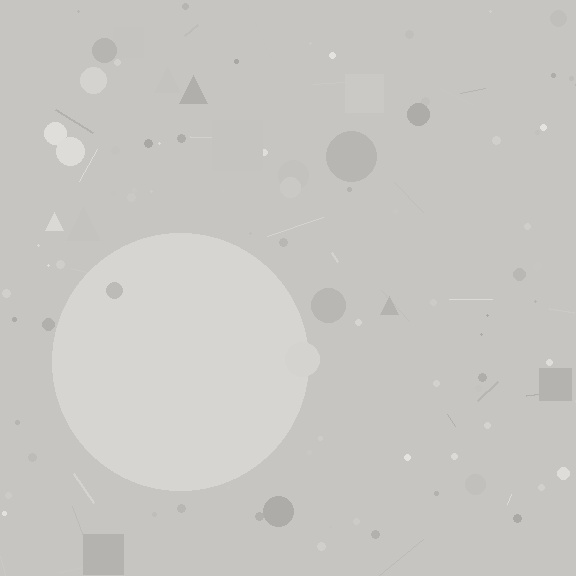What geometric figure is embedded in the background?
A circle is embedded in the background.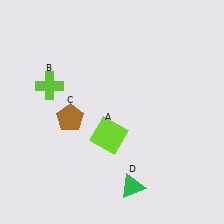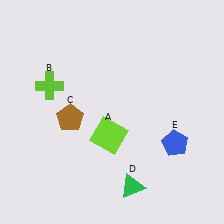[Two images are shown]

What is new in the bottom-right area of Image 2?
A blue pentagon (E) was added in the bottom-right area of Image 2.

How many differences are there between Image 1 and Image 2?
There is 1 difference between the two images.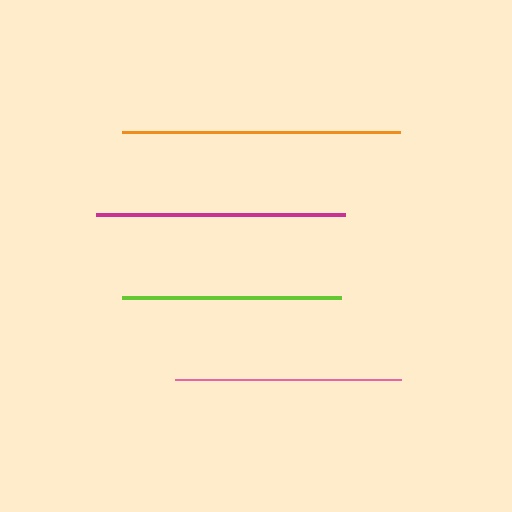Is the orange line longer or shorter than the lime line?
The orange line is longer than the lime line.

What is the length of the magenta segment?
The magenta segment is approximately 248 pixels long.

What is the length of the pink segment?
The pink segment is approximately 226 pixels long.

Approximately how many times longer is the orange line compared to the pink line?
The orange line is approximately 1.2 times the length of the pink line.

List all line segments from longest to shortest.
From longest to shortest: orange, magenta, pink, lime.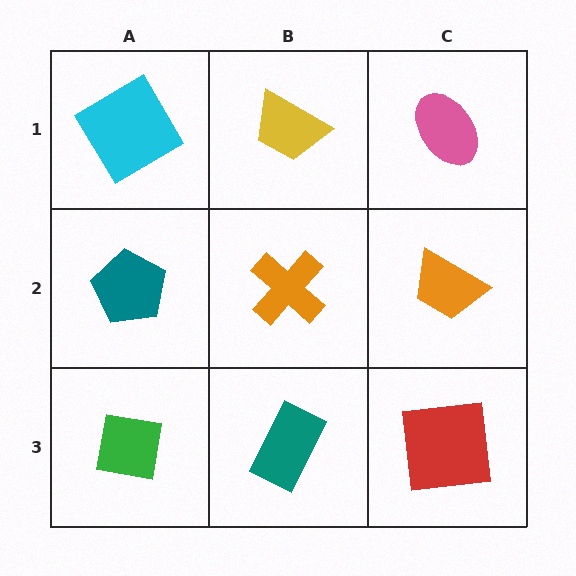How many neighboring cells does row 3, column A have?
2.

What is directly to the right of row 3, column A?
A teal rectangle.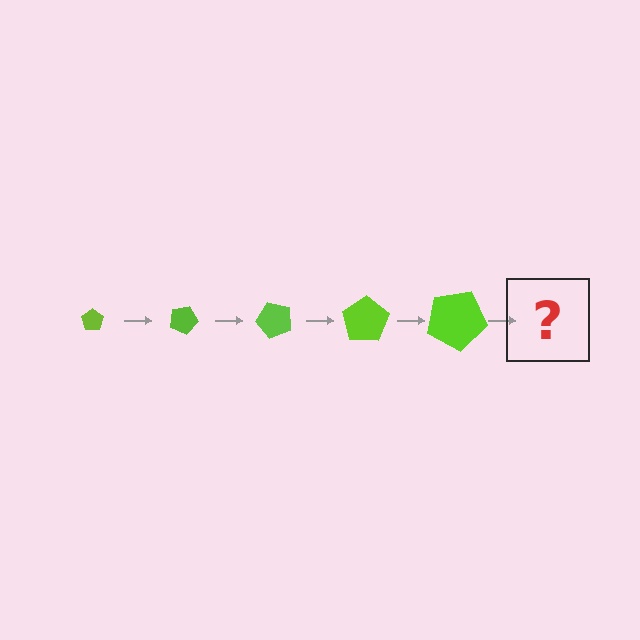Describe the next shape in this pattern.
It should be a pentagon, larger than the previous one and rotated 125 degrees from the start.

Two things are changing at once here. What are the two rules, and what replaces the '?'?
The two rules are that the pentagon grows larger each step and it rotates 25 degrees each step. The '?' should be a pentagon, larger than the previous one and rotated 125 degrees from the start.